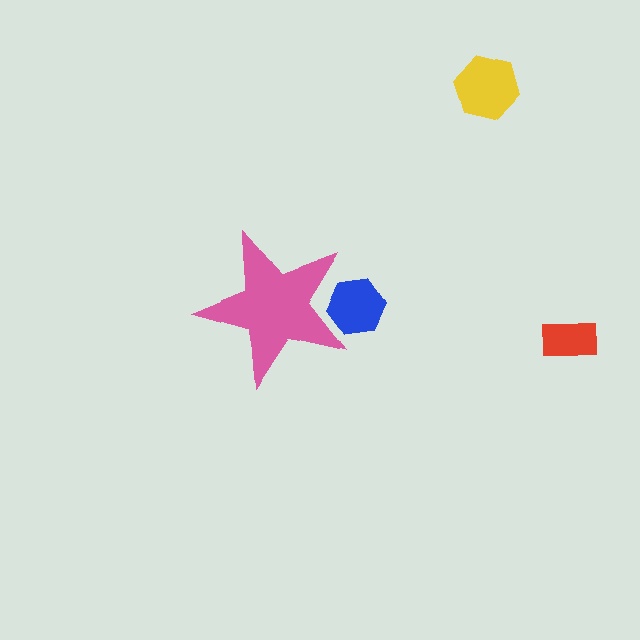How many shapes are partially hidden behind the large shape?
1 shape is partially hidden.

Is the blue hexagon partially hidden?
Yes, the blue hexagon is partially hidden behind the pink star.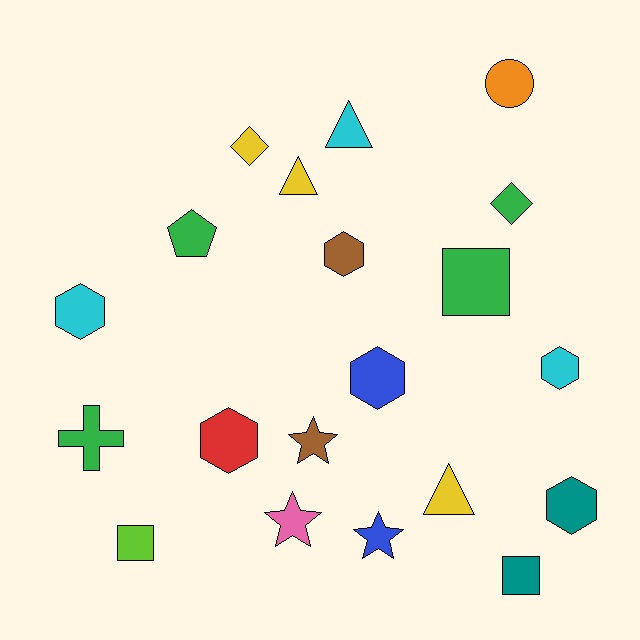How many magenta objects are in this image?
There are no magenta objects.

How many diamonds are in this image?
There are 2 diamonds.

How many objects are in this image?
There are 20 objects.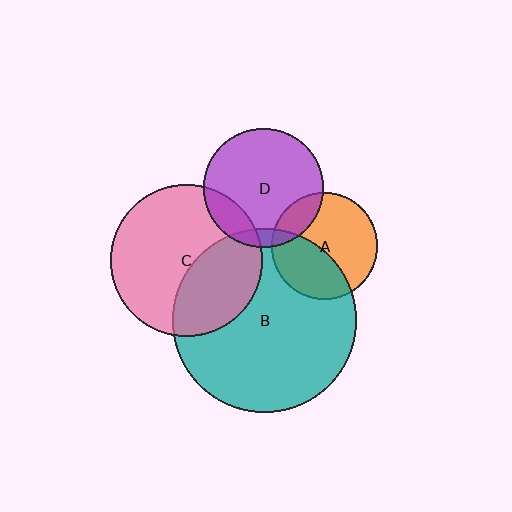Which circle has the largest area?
Circle B (teal).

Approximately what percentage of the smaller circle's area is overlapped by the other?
Approximately 15%.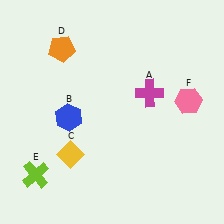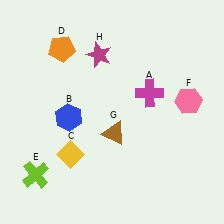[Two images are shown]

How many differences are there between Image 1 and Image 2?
There are 2 differences between the two images.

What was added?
A brown triangle (G), a magenta star (H) were added in Image 2.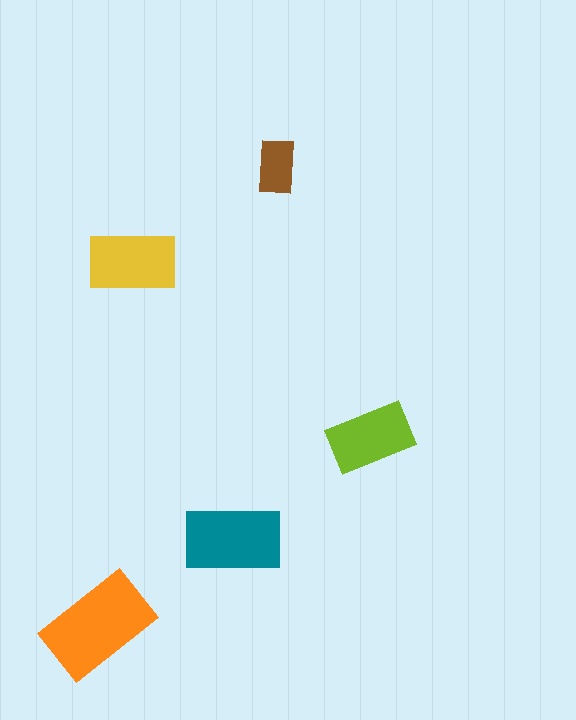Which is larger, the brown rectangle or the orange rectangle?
The orange one.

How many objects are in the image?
There are 5 objects in the image.